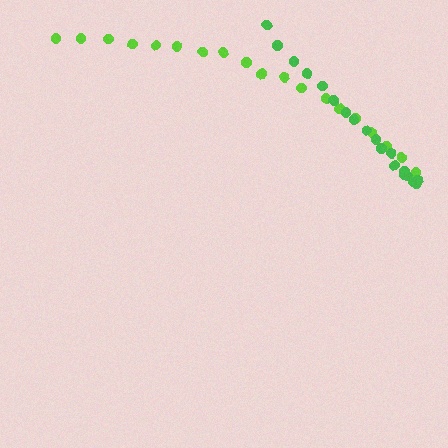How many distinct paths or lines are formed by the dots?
There are 2 distinct paths.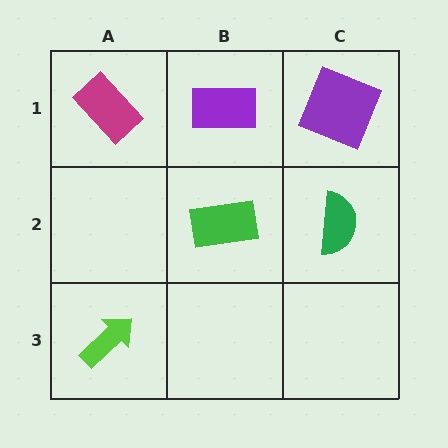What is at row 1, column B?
A purple rectangle.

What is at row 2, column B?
A green rectangle.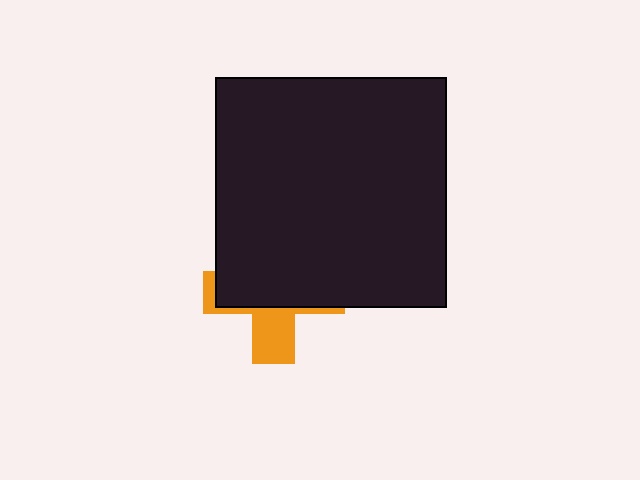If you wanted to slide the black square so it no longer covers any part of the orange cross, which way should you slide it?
Slide it up — that is the most direct way to separate the two shapes.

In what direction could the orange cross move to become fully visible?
The orange cross could move down. That would shift it out from behind the black square entirely.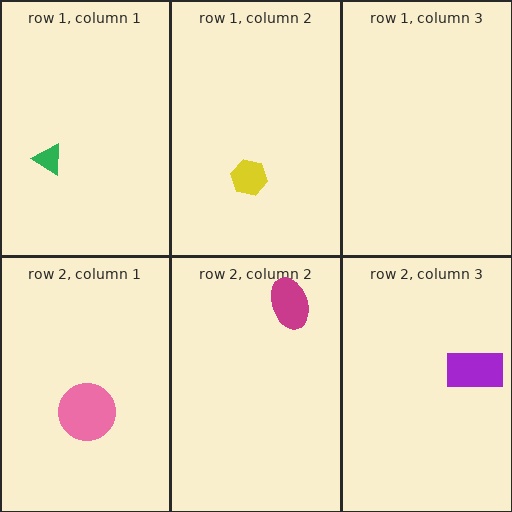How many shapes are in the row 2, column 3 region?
1.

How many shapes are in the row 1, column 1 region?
1.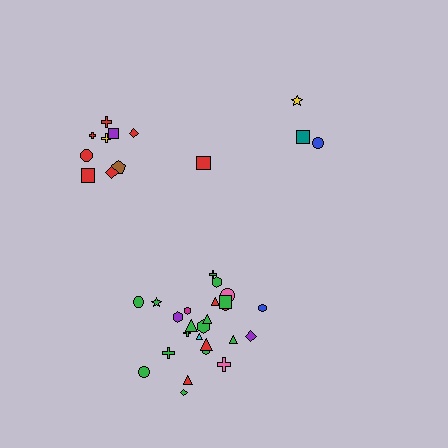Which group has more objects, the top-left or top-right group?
The top-left group.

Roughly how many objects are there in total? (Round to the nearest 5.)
Roughly 40 objects in total.